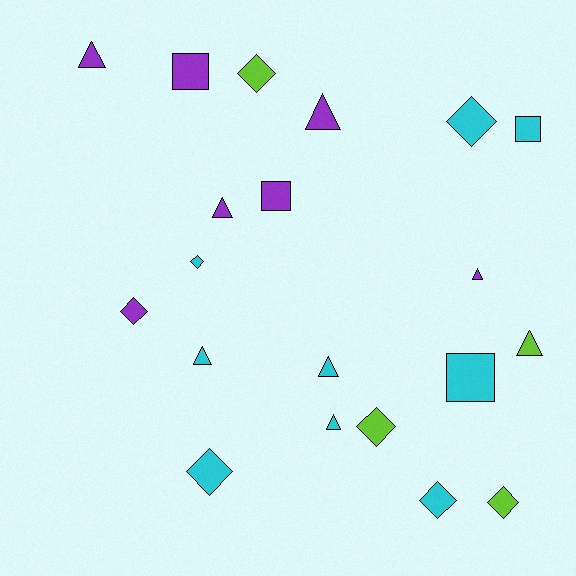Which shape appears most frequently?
Triangle, with 8 objects.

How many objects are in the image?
There are 20 objects.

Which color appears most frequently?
Cyan, with 9 objects.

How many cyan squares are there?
There are 2 cyan squares.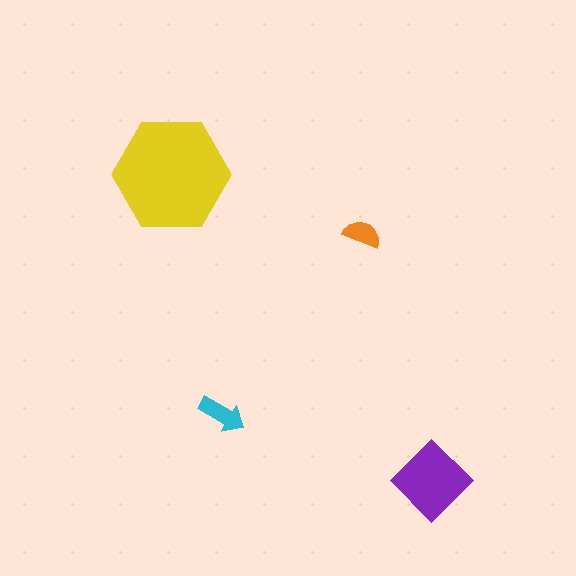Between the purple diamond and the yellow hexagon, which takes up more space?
The yellow hexagon.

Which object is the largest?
The yellow hexagon.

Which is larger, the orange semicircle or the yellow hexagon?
The yellow hexagon.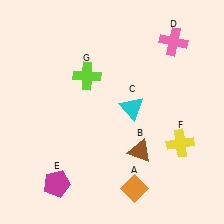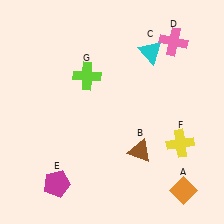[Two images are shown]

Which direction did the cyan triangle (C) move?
The cyan triangle (C) moved up.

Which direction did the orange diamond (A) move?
The orange diamond (A) moved right.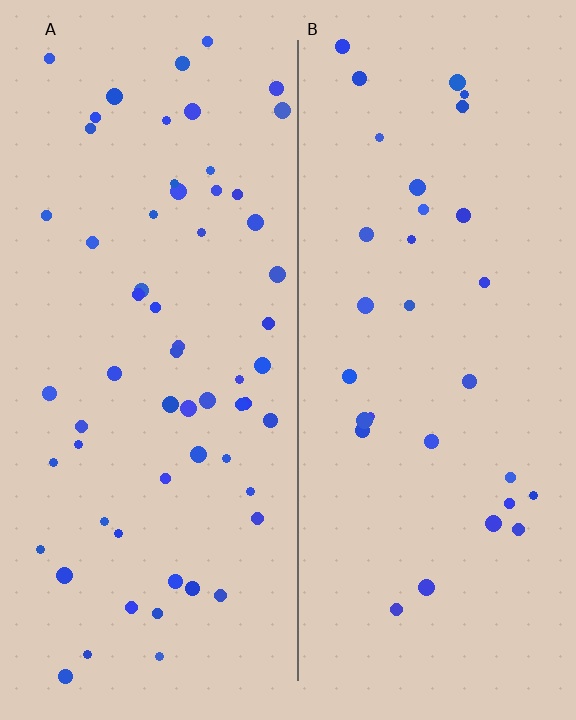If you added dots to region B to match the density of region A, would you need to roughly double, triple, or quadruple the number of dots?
Approximately double.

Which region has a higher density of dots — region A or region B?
A (the left).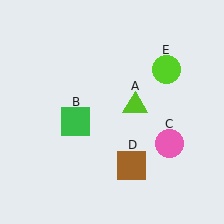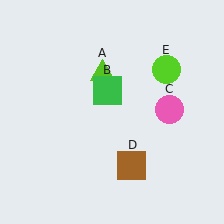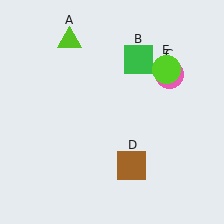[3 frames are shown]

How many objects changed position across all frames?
3 objects changed position: lime triangle (object A), green square (object B), pink circle (object C).